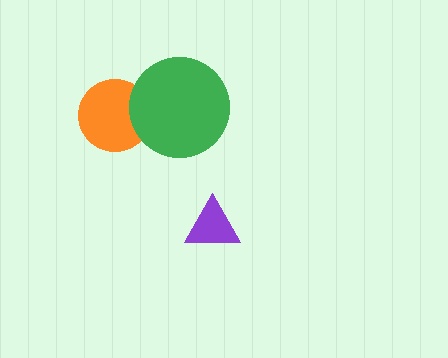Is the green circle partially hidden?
No, no other shape covers it.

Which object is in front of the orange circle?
The green circle is in front of the orange circle.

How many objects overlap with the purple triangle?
0 objects overlap with the purple triangle.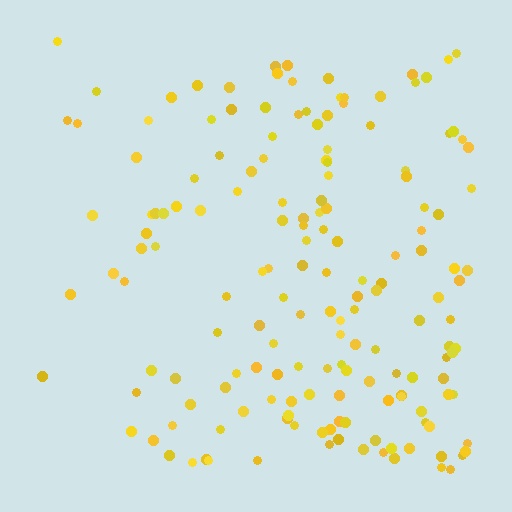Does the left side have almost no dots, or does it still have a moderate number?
Still a moderate number, just noticeably fewer than the right.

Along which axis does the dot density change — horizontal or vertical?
Horizontal.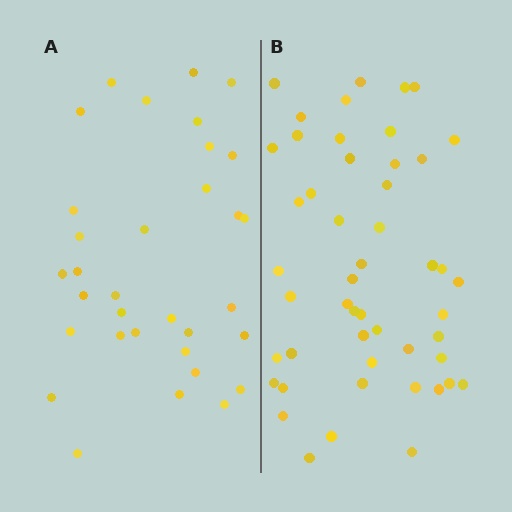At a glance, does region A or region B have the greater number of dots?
Region B (the right region) has more dots.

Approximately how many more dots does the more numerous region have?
Region B has approximately 15 more dots than region A.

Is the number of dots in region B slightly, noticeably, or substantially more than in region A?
Region B has substantially more. The ratio is roughly 1.5 to 1.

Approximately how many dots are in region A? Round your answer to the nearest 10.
About 30 dots. (The exact count is 33, which rounds to 30.)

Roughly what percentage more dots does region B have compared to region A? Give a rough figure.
About 50% more.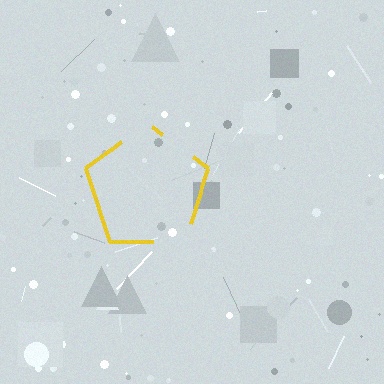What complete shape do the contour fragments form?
The contour fragments form a pentagon.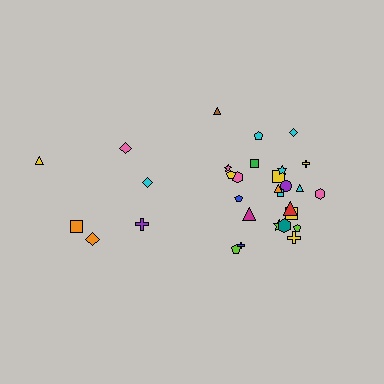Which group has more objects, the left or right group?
The right group.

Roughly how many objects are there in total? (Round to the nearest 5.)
Roughly 30 objects in total.